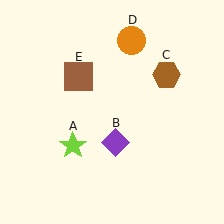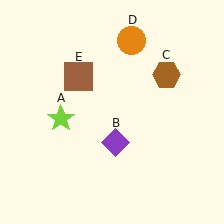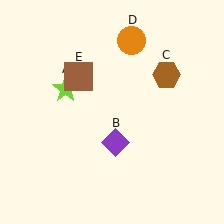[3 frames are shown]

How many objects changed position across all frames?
1 object changed position: lime star (object A).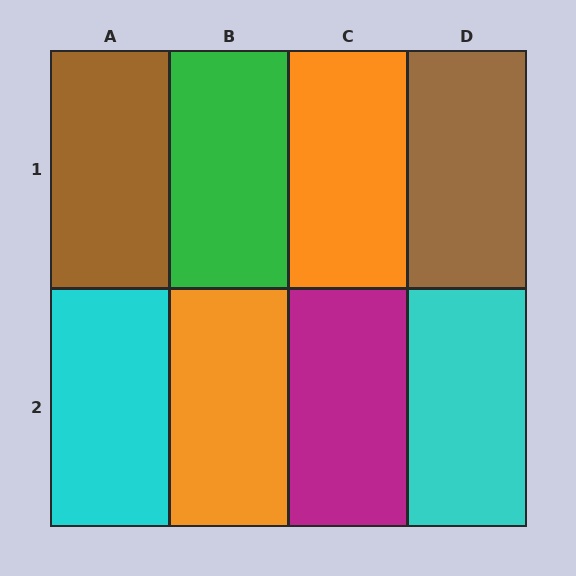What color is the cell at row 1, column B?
Green.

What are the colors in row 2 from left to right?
Cyan, orange, magenta, cyan.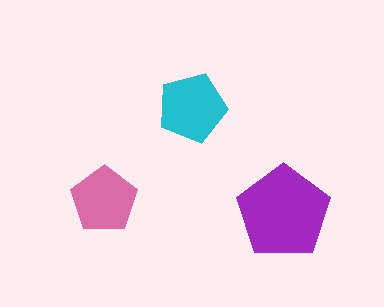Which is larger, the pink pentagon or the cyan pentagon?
The cyan one.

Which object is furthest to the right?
The purple pentagon is rightmost.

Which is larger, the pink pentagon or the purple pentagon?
The purple one.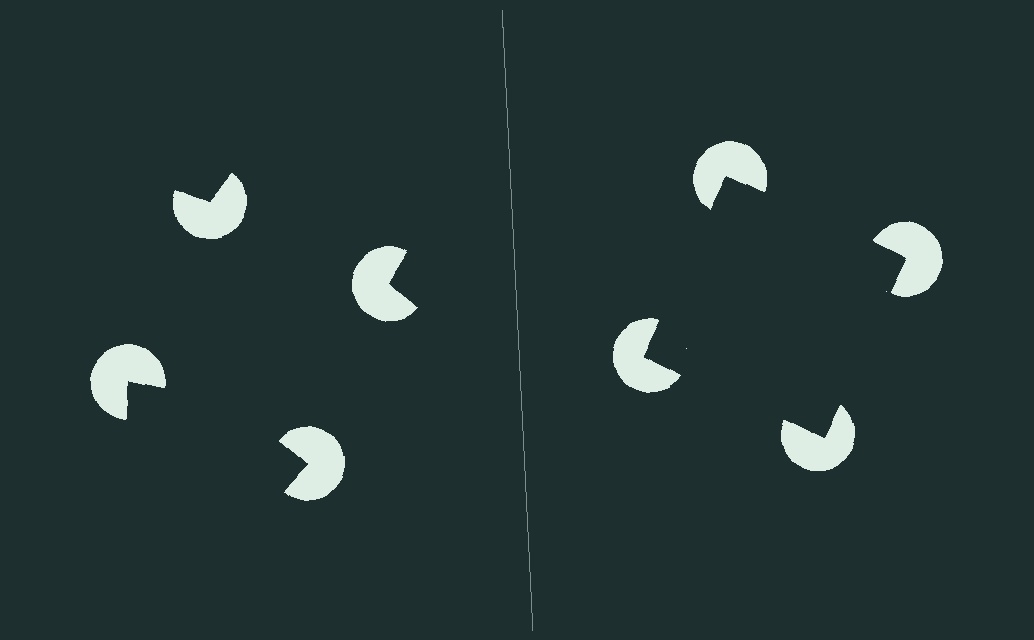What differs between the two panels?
The pac-man discs are positioned identically on both sides; only the wedge orientations differ. On the right they align to a square; on the left they are misaligned.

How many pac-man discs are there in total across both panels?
8 — 4 on each side.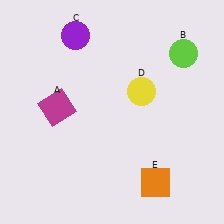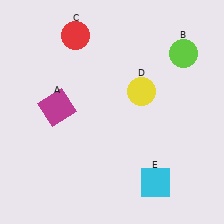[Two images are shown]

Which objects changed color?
C changed from purple to red. E changed from orange to cyan.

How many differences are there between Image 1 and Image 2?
There are 2 differences between the two images.